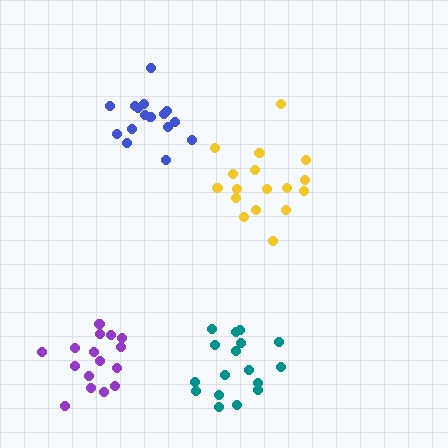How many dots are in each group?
Group 1: 17 dots, Group 2: 17 dots, Group 3: 16 dots, Group 4: 16 dots (66 total).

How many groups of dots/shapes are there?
There are 4 groups.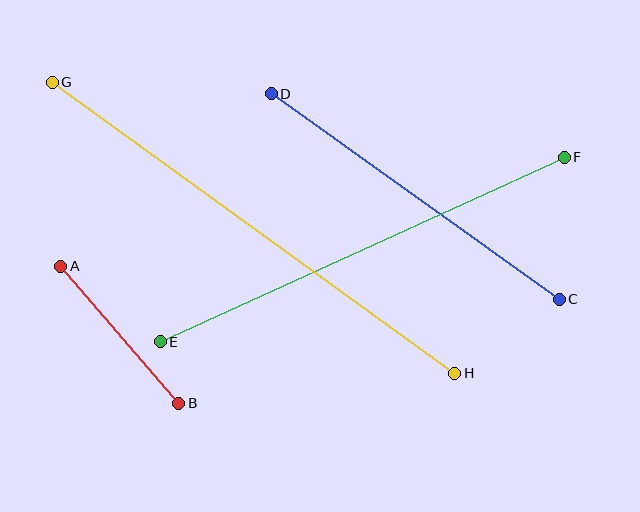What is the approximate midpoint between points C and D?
The midpoint is at approximately (415, 196) pixels.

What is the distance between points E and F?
The distance is approximately 444 pixels.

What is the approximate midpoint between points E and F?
The midpoint is at approximately (362, 250) pixels.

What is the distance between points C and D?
The distance is approximately 354 pixels.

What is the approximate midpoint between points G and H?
The midpoint is at approximately (253, 228) pixels.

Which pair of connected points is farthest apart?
Points G and H are farthest apart.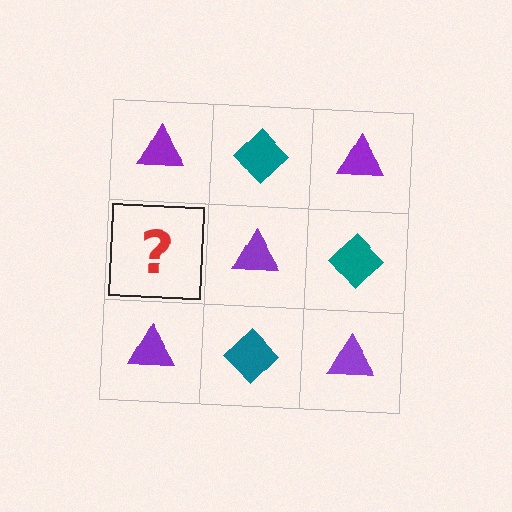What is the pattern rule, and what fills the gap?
The rule is that it alternates purple triangle and teal diamond in a checkerboard pattern. The gap should be filled with a teal diamond.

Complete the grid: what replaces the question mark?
The question mark should be replaced with a teal diamond.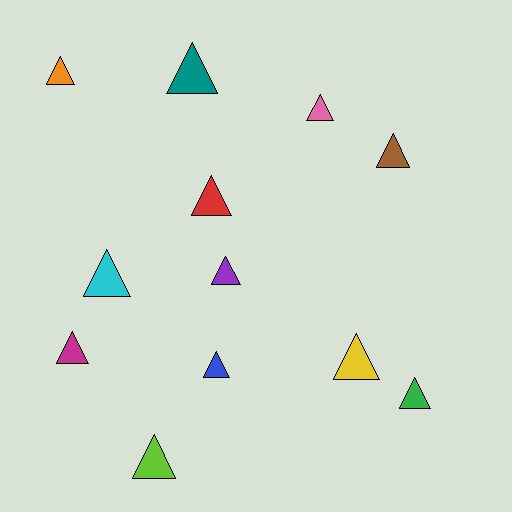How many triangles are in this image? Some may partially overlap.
There are 12 triangles.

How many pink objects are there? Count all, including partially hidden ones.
There is 1 pink object.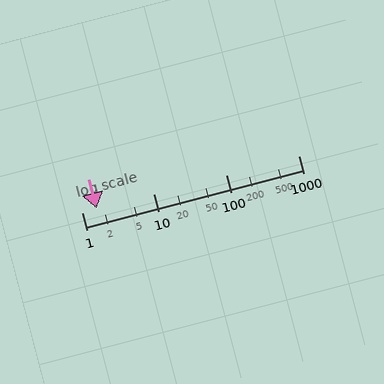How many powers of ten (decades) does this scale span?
The scale spans 3 decades, from 1 to 1000.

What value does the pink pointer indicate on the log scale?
The pointer indicates approximately 1.6.